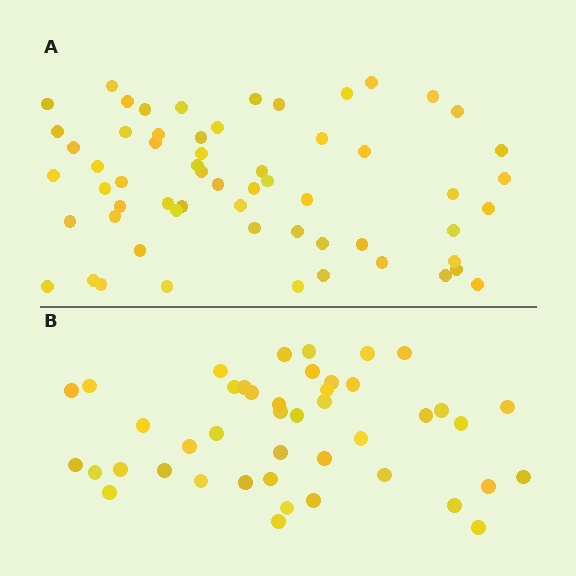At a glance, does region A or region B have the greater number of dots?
Region A (the top region) has more dots.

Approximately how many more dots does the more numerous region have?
Region A has approximately 15 more dots than region B.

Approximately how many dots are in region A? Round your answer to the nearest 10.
About 60 dots.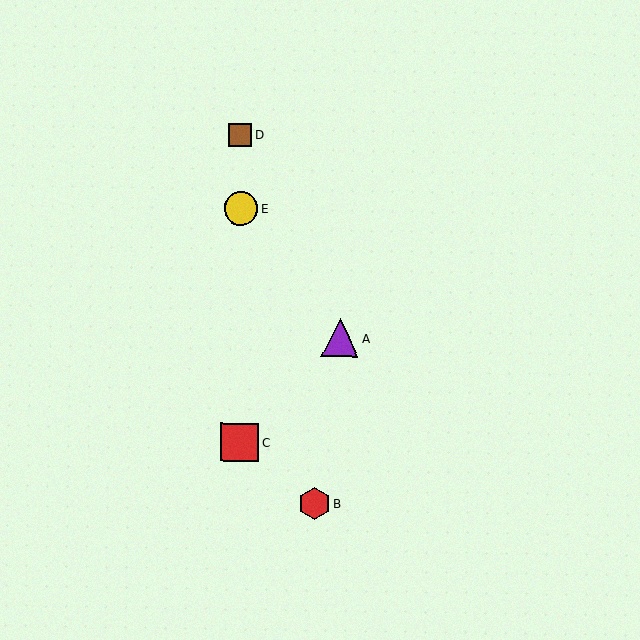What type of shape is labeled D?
Shape D is a brown square.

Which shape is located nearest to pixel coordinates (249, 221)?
The yellow circle (labeled E) at (241, 208) is nearest to that location.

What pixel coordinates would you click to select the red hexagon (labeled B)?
Click at (314, 504) to select the red hexagon B.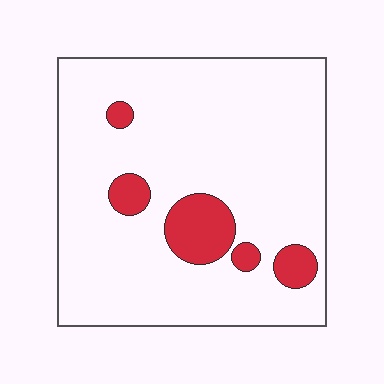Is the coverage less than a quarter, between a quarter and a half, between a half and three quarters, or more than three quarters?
Less than a quarter.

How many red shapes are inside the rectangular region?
5.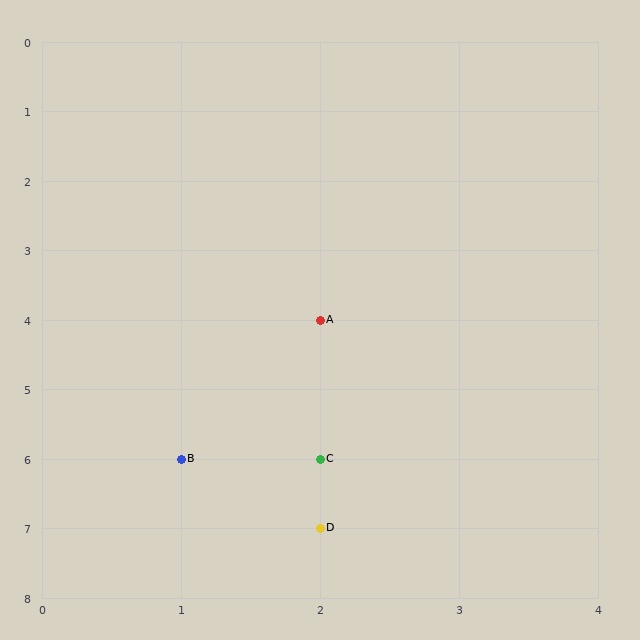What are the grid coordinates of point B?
Point B is at grid coordinates (1, 6).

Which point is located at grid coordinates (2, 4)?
Point A is at (2, 4).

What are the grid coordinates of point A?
Point A is at grid coordinates (2, 4).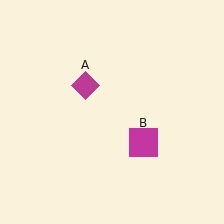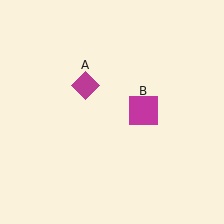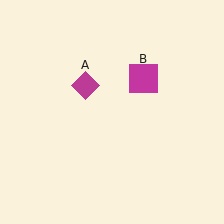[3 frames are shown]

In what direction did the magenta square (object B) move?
The magenta square (object B) moved up.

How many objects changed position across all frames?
1 object changed position: magenta square (object B).